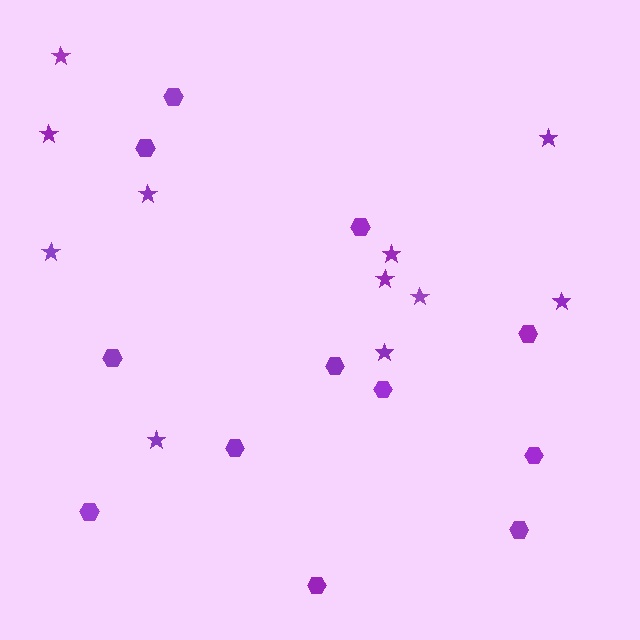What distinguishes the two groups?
There are 2 groups: one group of hexagons (12) and one group of stars (11).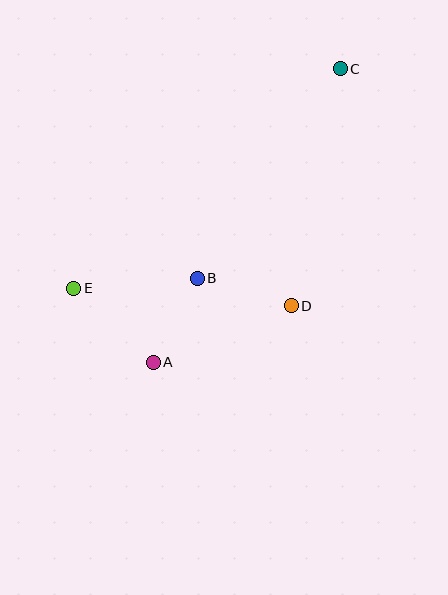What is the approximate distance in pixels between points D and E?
The distance between D and E is approximately 218 pixels.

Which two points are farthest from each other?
Points A and C are farthest from each other.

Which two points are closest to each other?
Points A and B are closest to each other.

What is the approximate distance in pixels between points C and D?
The distance between C and D is approximately 242 pixels.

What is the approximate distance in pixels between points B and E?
The distance between B and E is approximately 124 pixels.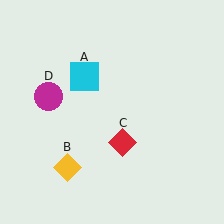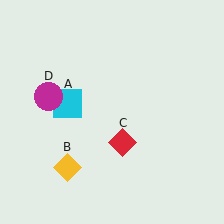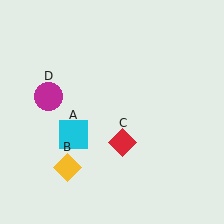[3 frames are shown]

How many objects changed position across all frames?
1 object changed position: cyan square (object A).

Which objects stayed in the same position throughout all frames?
Yellow diamond (object B) and red diamond (object C) and magenta circle (object D) remained stationary.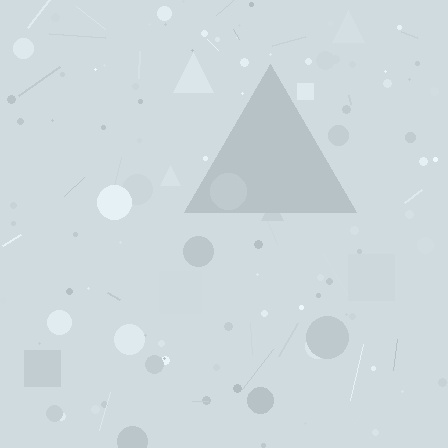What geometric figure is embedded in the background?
A triangle is embedded in the background.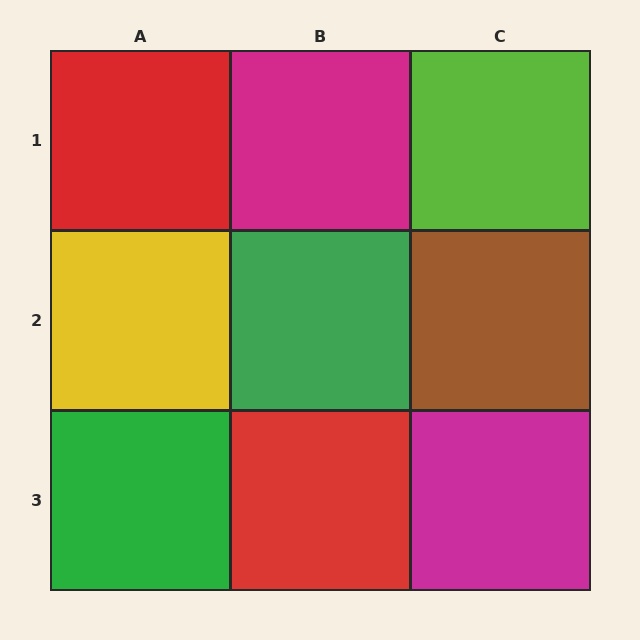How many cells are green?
2 cells are green.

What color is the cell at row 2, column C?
Brown.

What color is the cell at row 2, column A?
Yellow.